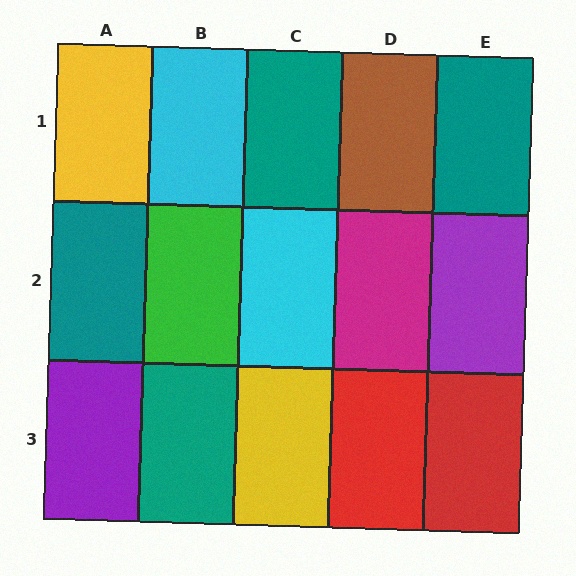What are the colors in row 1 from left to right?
Yellow, cyan, teal, brown, teal.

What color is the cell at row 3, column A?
Purple.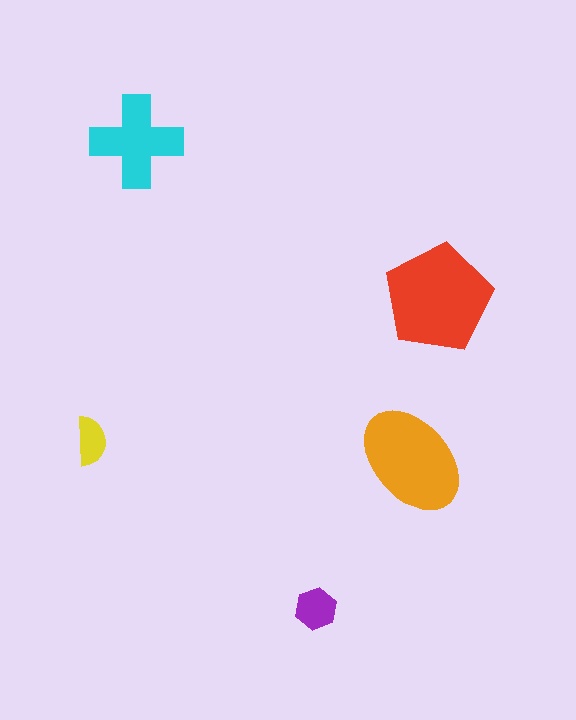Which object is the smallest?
The yellow semicircle.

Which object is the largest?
The red pentagon.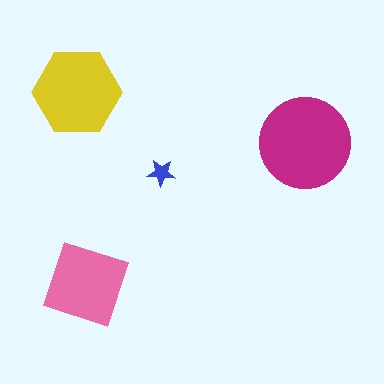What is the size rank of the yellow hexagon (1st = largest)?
2nd.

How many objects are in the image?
There are 4 objects in the image.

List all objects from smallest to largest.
The blue star, the pink diamond, the yellow hexagon, the magenta circle.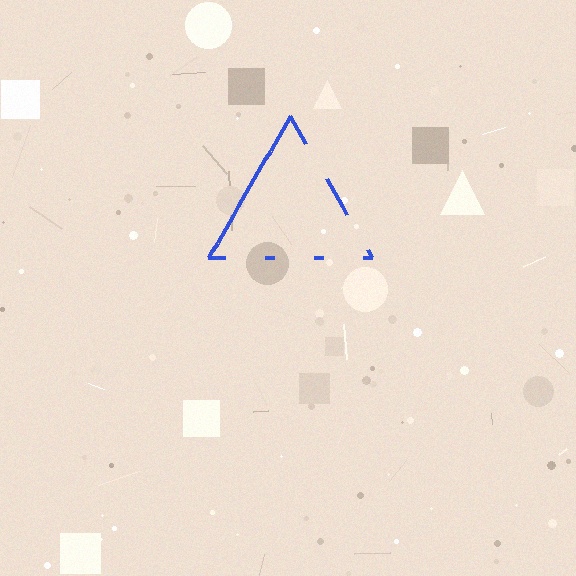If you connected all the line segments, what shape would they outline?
They would outline a triangle.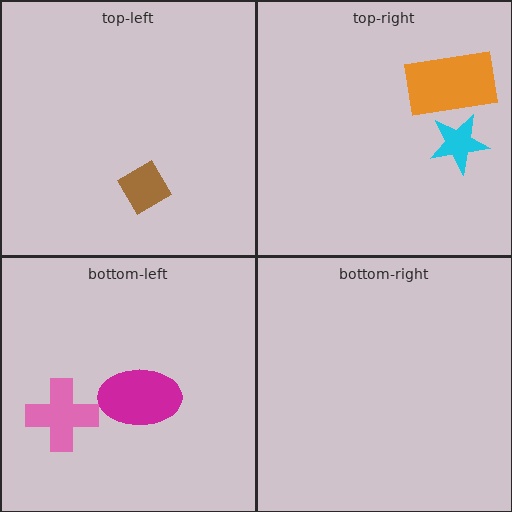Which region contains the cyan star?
The top-right region.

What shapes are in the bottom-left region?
The pink cross, the magenta ellipse.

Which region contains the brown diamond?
The top-left region.